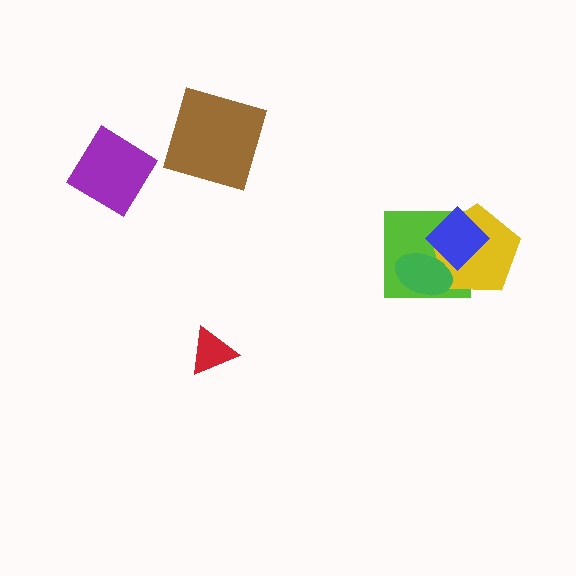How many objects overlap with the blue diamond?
3 objects overlap with the blue diamond.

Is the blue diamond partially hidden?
Yes, it is partially covered by another shape.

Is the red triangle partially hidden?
No, no other shape covers it.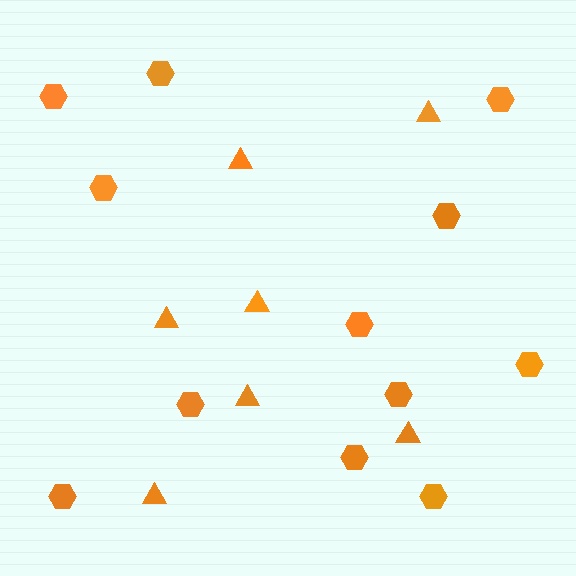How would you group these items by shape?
There are 2 groups: one group of triangles (7) and one group of hexagons (12).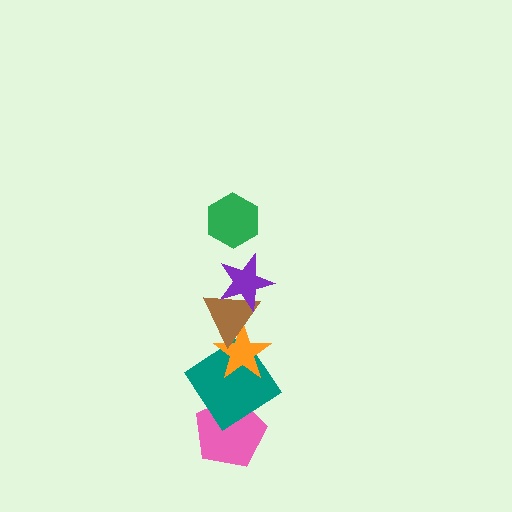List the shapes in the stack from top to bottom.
From top to bottom: the green hexagon, the purple star, the brown triangle, the orange star, the teal diamond, the pink pentagon.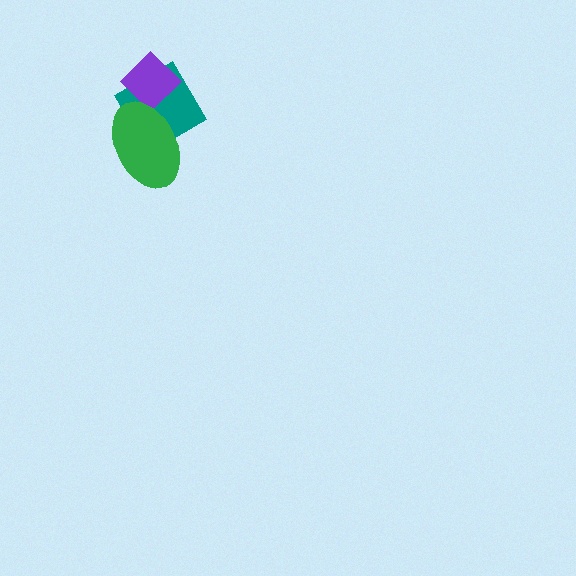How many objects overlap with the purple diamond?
2 objects overlap with the purple diamond.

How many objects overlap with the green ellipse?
2 objects overlap with the green ellipse.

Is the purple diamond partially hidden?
Yes, it is partially covered by another shape.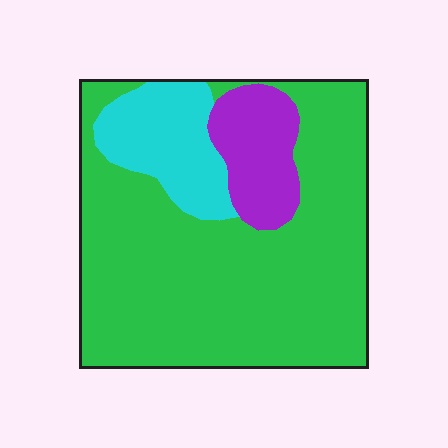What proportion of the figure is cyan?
Cyan takes up less than a quarter of the figure.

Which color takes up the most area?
Green, at roughly 75%.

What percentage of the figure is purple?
Purple takes up about one eighth (1/8) of the figure.